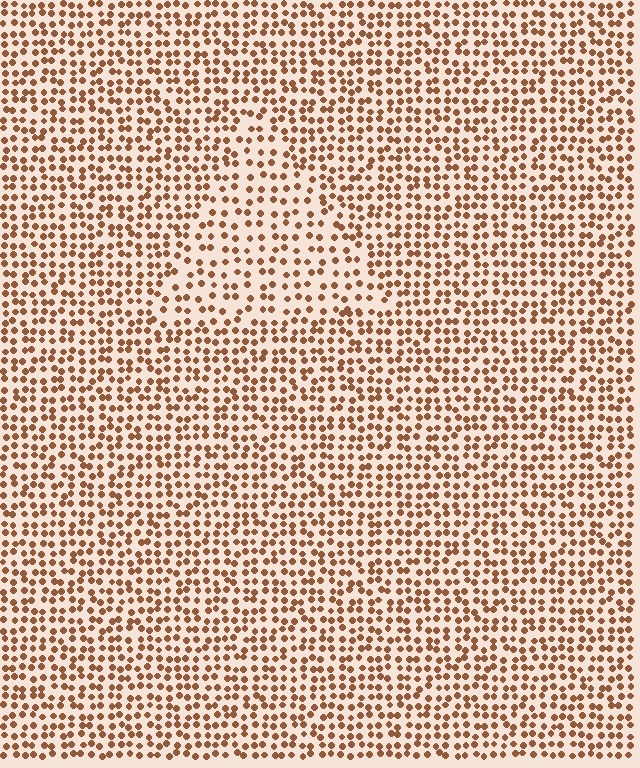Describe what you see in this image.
The image contains small brown elements arranged at two different densities. A triangle-shaped region is visible where the elements are less densely packed than the surrounding area.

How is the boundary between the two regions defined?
The boundary is defined by a change in element density (approximately 1.6x ratio). All elements are the same color, size, and shape.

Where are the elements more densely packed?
The elements are more densely packed outside the triangle boundary.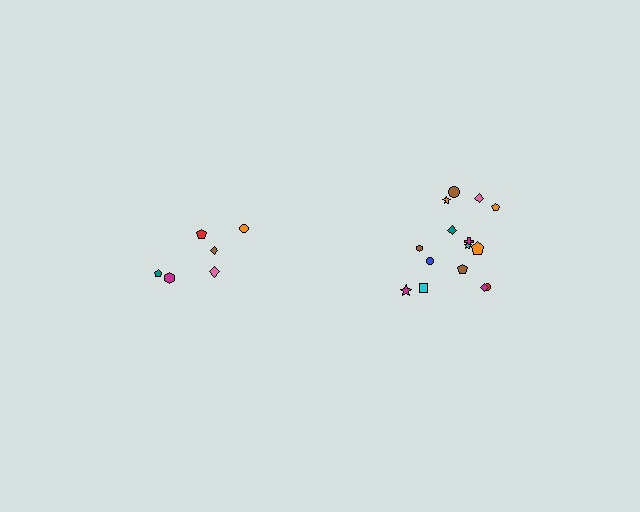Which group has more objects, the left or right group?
The right group.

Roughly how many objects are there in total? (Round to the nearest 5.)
Roughly 20 objects in total.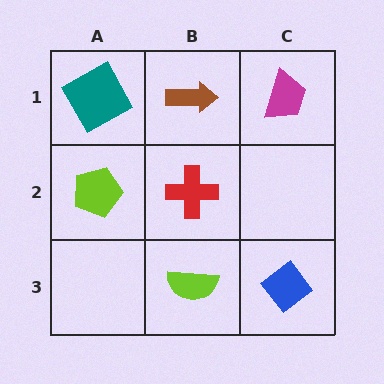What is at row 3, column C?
A blue diamond.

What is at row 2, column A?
A lime pentagon.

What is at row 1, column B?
A brown arrow.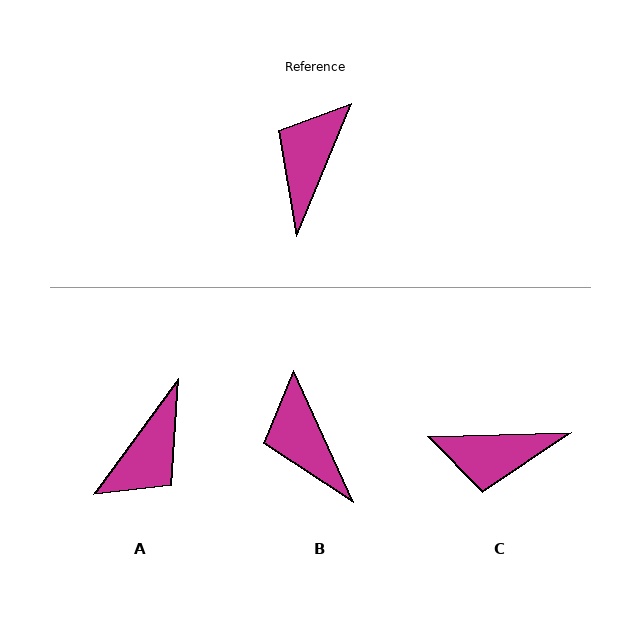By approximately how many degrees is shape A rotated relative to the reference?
Approximately 166 degrees counter-clockwise.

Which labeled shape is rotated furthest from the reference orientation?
A, about 166 degrees away.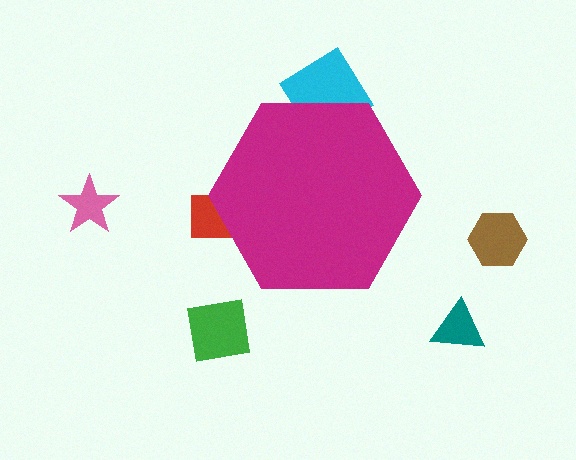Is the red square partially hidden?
Yes, the red square is partially hidden behind the magenta hexagon.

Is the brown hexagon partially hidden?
No, the brown hexagon is fully visible.